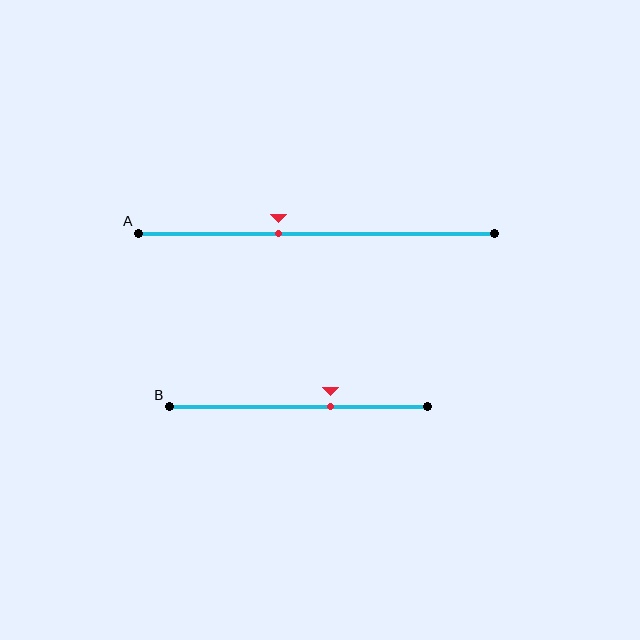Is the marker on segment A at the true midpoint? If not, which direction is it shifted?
No, the marker on segment A is shifted to the left by about 11% of the segment length.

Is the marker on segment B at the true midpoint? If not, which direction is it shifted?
No, the marker on segment B is shifted to the right by about 13% of the segment length.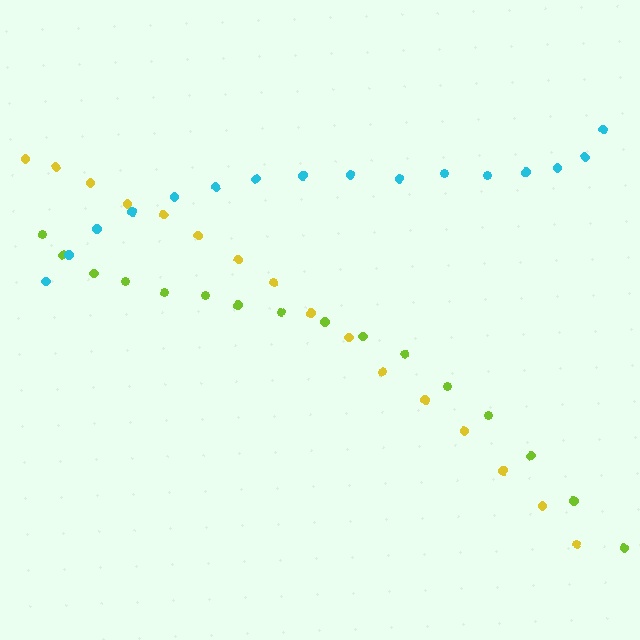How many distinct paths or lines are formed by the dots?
There are 3 distinct paths.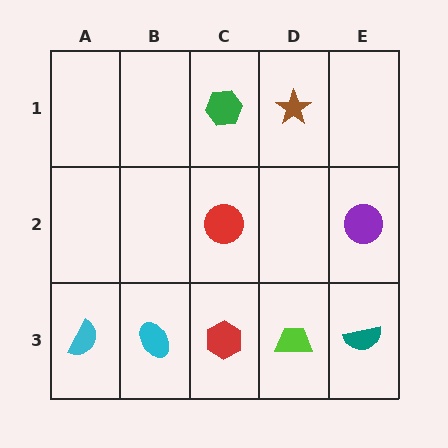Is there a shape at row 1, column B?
No, that cell is empty.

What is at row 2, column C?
A red circle.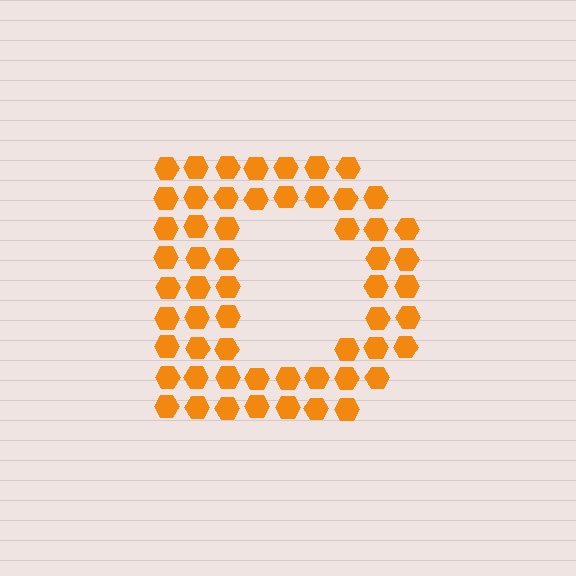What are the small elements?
The small elements are hexagons.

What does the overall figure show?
The overall figure shows the letter D.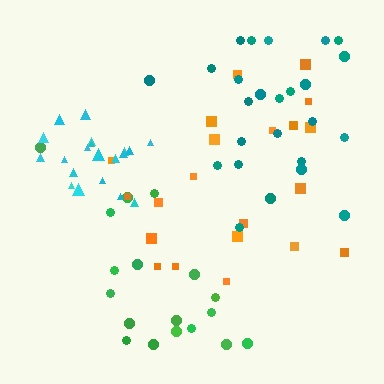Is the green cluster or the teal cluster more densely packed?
Teal.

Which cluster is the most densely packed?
Cyan.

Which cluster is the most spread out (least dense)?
Green.